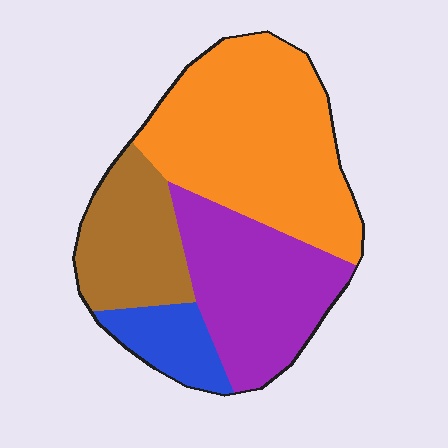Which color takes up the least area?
Blue, at roughly 10%.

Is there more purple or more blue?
Purple.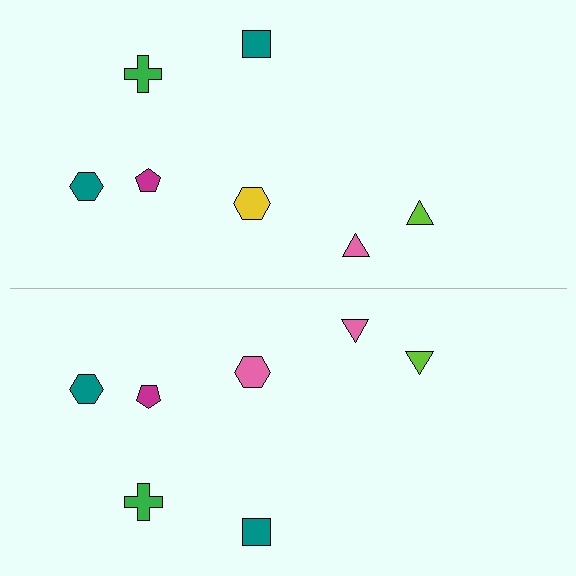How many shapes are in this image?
There are 14 shapes in this image.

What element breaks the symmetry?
The pink hexagon on the bottom side breaks the symmetry — its mirror counterpart is yellow.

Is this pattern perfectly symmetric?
No, the pattern is not perfectly symmetric. The pink hexagon on the bottom side breaks the symmetry — its mirror counterpart is yellow.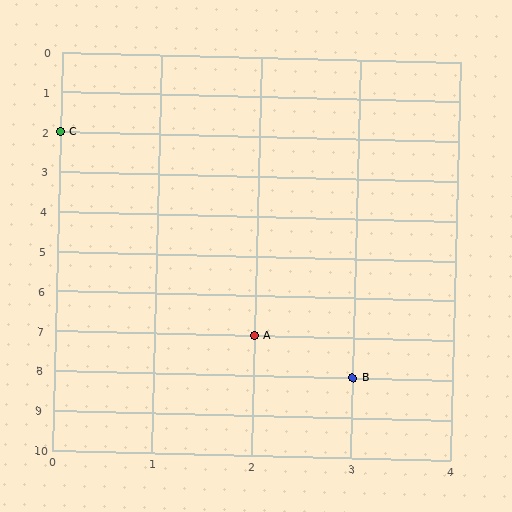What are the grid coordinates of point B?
Point B is at grid coordinates (3, 8).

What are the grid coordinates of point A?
Point A is at grid coordinates (2, 7).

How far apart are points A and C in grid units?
Points A and C are 2 columns and 5 rows apart (about 5.4 grid units diagonally).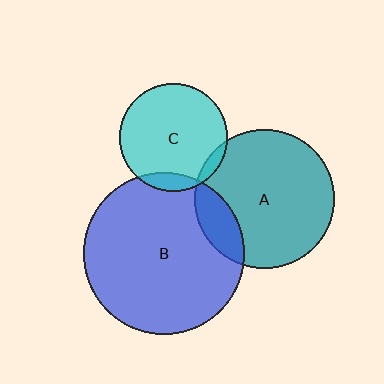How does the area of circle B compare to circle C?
Approximately 2.2 times.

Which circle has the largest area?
Circle B (blue).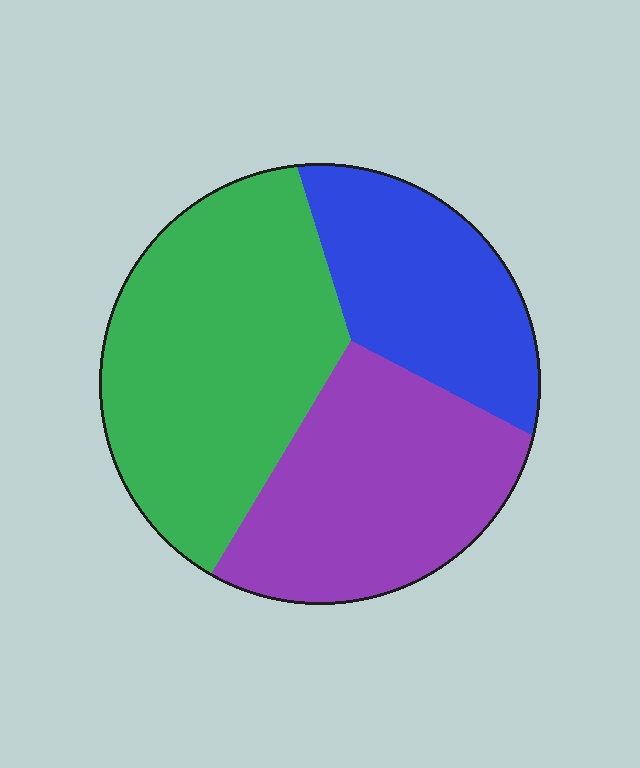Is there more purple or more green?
Green.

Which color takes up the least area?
Blue, at roughly 25%.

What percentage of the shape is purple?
Purple takes up about one third (1/3) of the shape.